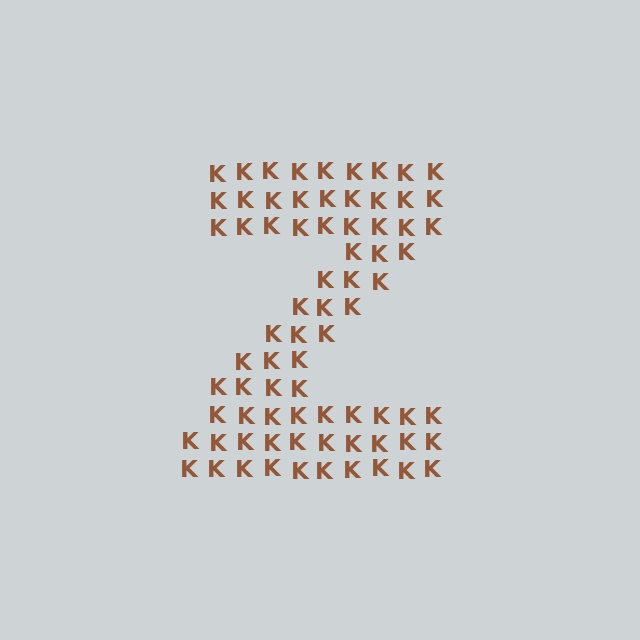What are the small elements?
The small elements are letter K's.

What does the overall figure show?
The overall figure shows the letter Z.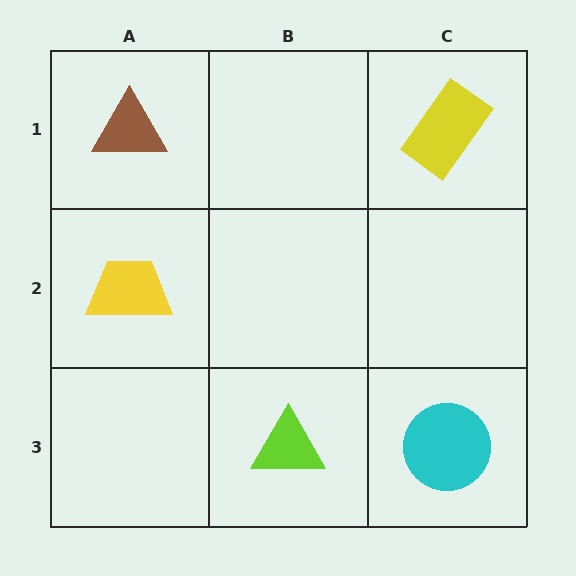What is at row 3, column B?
A lime triangle.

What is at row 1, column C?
A yellow rectangle.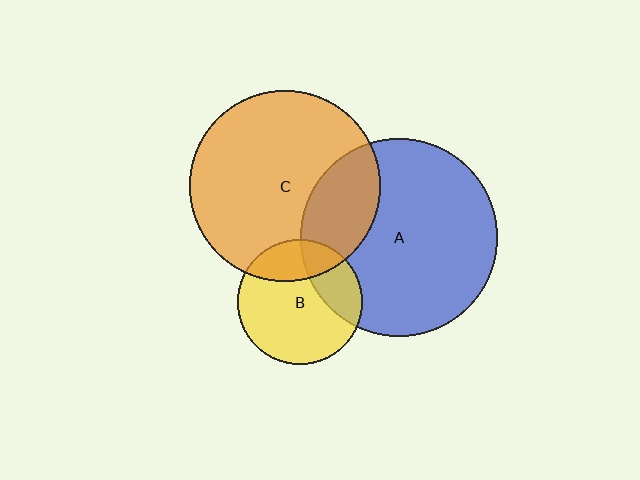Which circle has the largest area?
Circle A (blue).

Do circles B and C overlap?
Yes.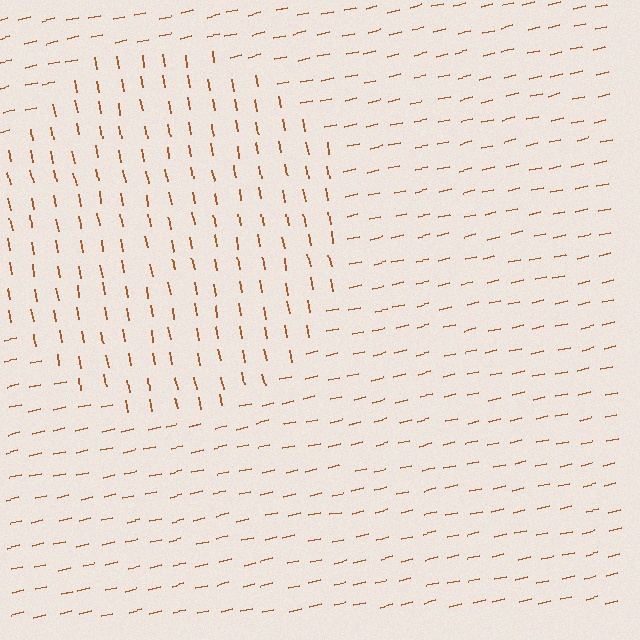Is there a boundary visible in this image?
Yes, there is a texture boundary formed by a change in line orientation.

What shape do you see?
I see a circle.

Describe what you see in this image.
The image is filled with small brown line segments. A circle region in the image has lines oriented differently from the surrounding lines, creating a visible texture boundary.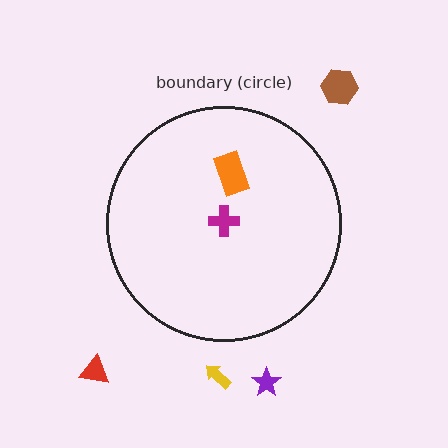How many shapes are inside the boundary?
2 inside, 4 outside.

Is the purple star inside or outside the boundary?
Outside.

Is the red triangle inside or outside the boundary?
Outside.